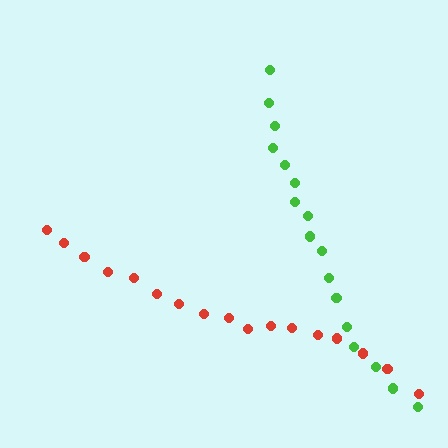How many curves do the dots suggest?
There are 2 distinct paths.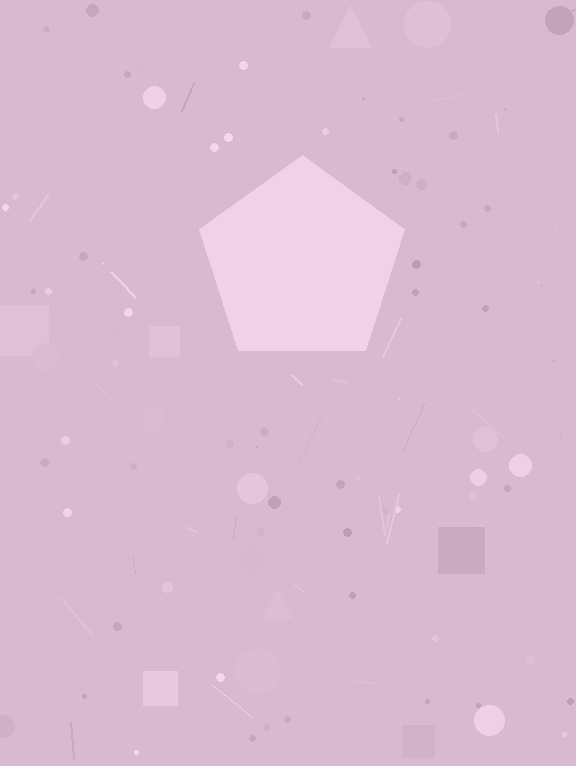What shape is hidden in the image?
A pentagon is hidden in the image.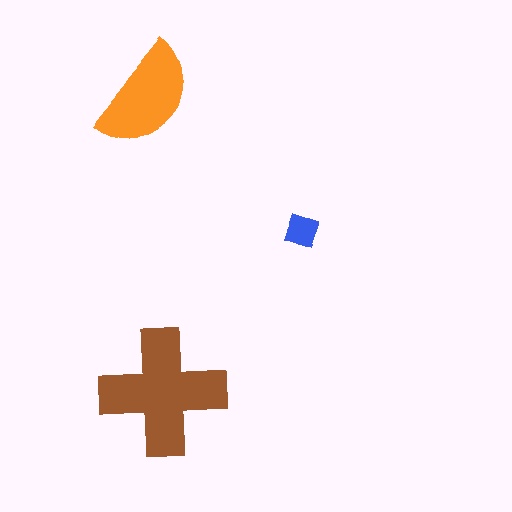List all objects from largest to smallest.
The brown cross, the orange semicircle, the blue square.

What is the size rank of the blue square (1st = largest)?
3rd.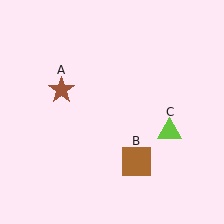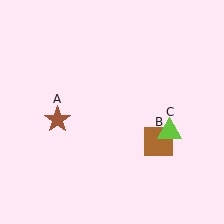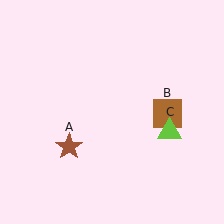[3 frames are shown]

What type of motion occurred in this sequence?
The brown star (object A), brown square (object B) rotated counterclockwise around the center of the scene.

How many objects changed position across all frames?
2 objects changed position: brown star (object A), brown square (object B).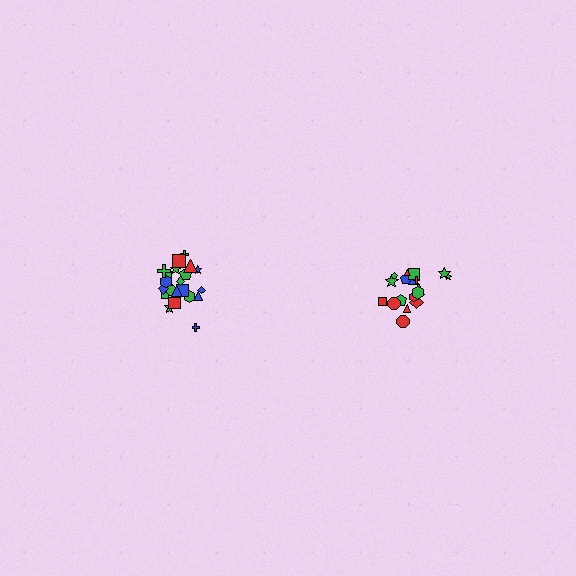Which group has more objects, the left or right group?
The left group.